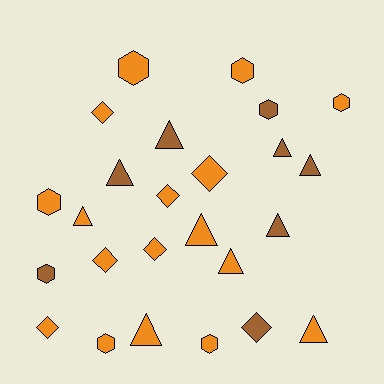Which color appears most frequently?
Orange, with 17 objects.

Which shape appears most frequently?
Triangle, with 10 objects.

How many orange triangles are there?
There are 5 orange triangles.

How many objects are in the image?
There are 25 objects.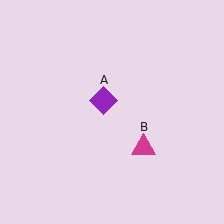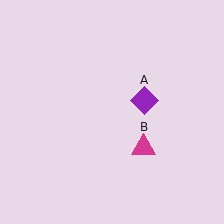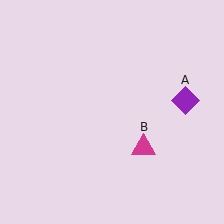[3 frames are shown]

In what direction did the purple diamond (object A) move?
The purple diamond (object A) moved right.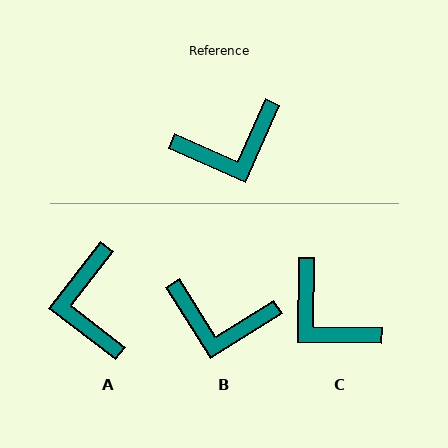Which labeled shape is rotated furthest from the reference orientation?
A, about 104 degrees away.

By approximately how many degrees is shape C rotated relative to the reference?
Approximately 67 degrees clockwise.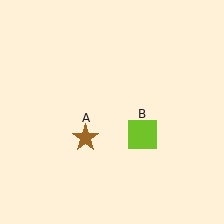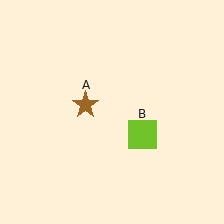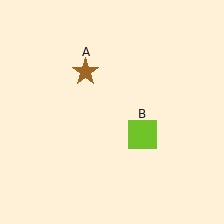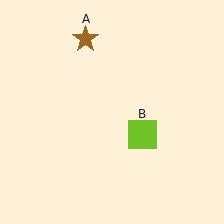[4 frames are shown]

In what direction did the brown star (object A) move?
The brown star (object A) moved up.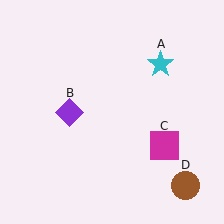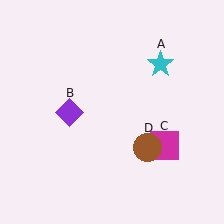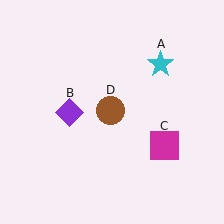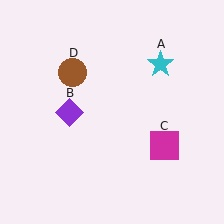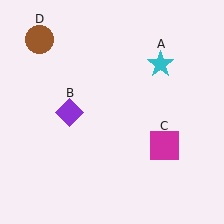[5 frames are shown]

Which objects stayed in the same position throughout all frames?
Cyan star (object A) and purple diamond (object B) and magenta square (object C) remained stationary.